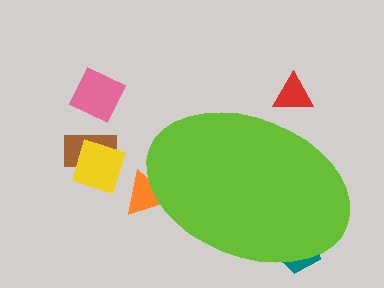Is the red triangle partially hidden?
Yes, the red triangle is partially hidden behind the lime ellipse.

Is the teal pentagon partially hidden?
Yes, the teal pentagon is partially hidden behind the lime ellipse.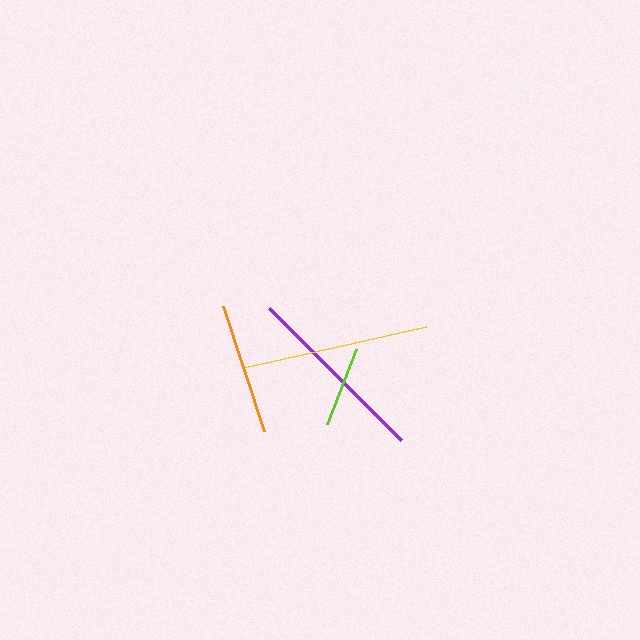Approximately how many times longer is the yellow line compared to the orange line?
The yellow line is approximately 1.4 times the length of the orange line.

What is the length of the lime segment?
The lime segment is approximately 80 pixels long.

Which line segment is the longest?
The yellow line is the longest at approximately 187 pixels.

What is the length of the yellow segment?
The yellow segment is approximately 187 pixels long.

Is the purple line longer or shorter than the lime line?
The purple line is longer than the lime line.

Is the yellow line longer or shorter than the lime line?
The yellow line is longer than the lime line.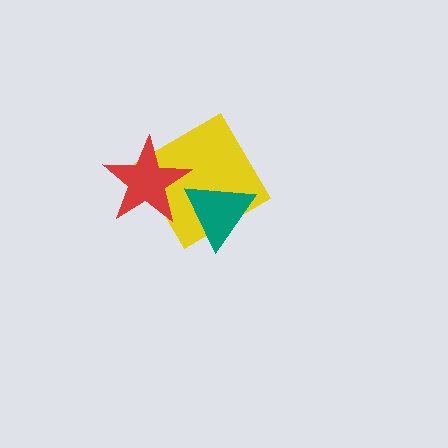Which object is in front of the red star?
The teal triangle is in front of the red star.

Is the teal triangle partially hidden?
No, no other shape covers it.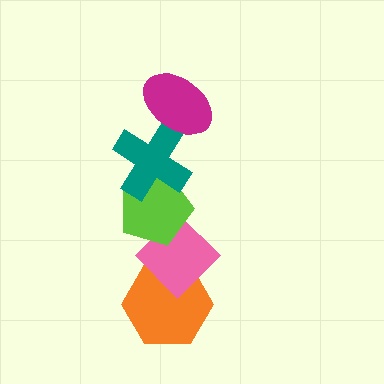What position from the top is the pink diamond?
The pink diamond is 4th from the top.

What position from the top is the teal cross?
The teal cross is 2nd from the top.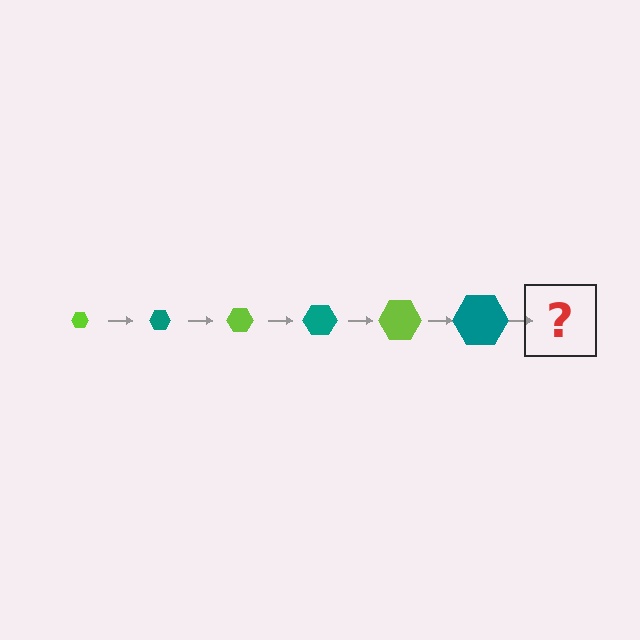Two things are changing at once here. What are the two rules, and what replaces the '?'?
The two rules are that the hexagon grows larger each step and the color cycles through lime and teal. The '?' should be a lime hexagon, larger than the previous one.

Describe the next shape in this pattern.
It should be a lime hexagon, larger than the previous one.